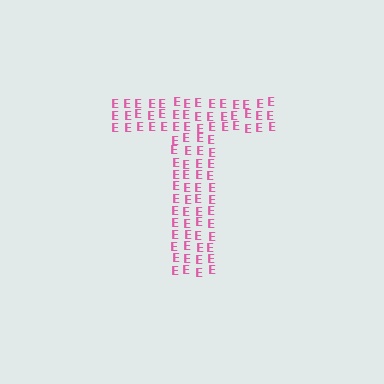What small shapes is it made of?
It is made of small letter E's.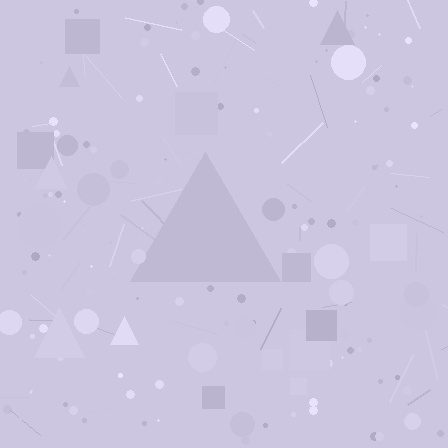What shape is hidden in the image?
A triangle is hidden in the image.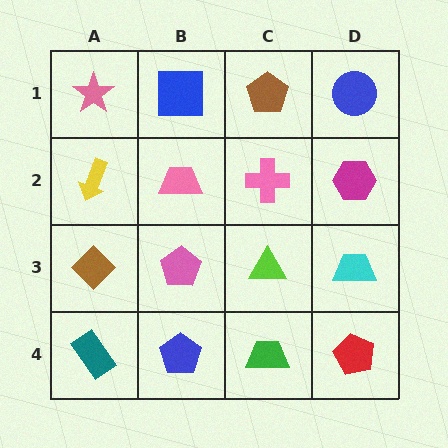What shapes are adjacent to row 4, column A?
A brown diamond (row 3, column A), a blue pentagon (row 4, column B).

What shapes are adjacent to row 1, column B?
A pink trapezoid (row 2, column B), a pink star (row 1, column A), a brown pentagon (row 1, column C).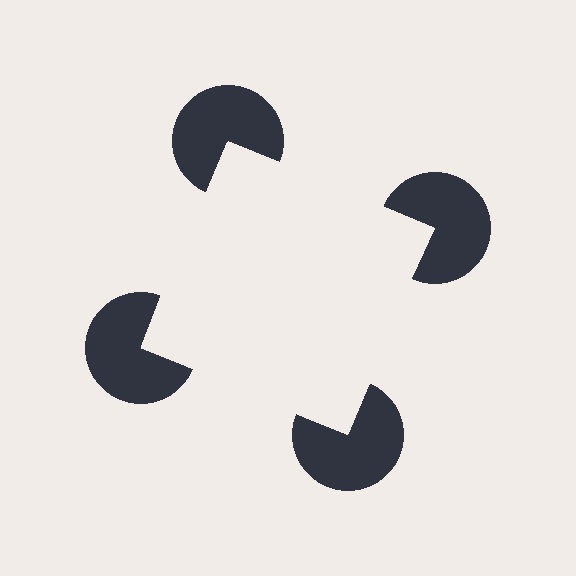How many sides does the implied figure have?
4 sides.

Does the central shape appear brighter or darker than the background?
It typically appears slightly brighter than the background, even though no actual brightness change is drawn.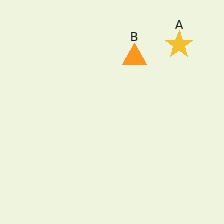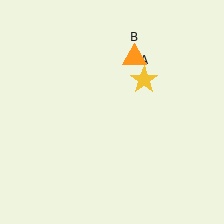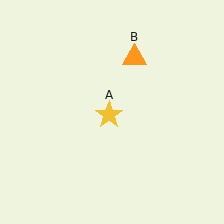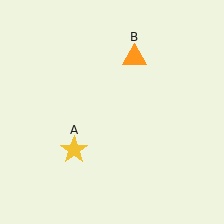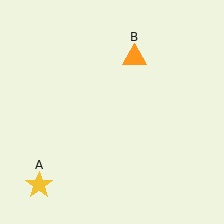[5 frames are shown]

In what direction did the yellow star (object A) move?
The yellow star (object A) moved down and to the left.